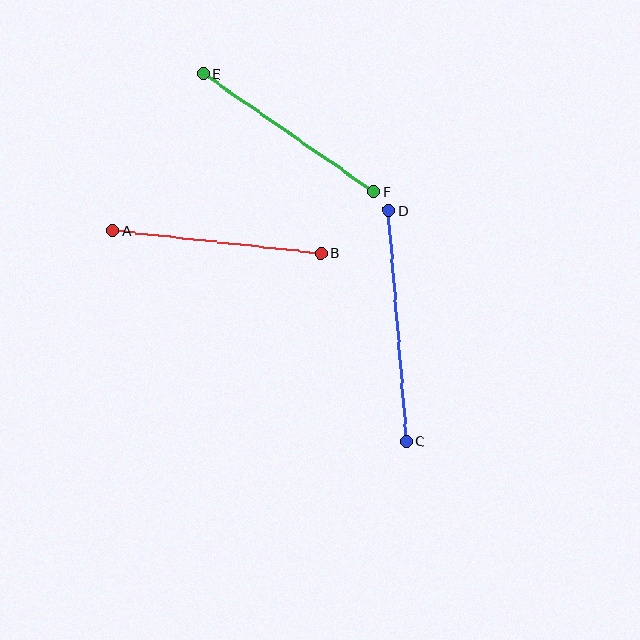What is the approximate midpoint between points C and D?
The midpoint is at approximately (397, 326) pixels.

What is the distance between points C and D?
The distance is approximately 231 pixels.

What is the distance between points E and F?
The distance is approximately 207 pixels.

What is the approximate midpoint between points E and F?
The midpoint is at approximately (289, 133) pixels.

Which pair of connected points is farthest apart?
Points C and D are farthest apart.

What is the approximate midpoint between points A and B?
The midpoint is at approximately (217, 242) pixels.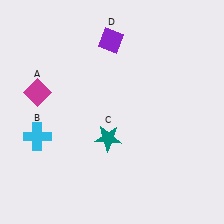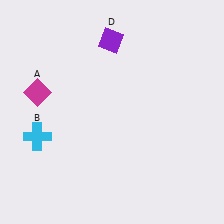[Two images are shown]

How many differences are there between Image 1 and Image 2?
There is 1 difference between the two images.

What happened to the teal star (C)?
The teal star (C) was removed in Image 2. It was in the bottom-left area of Image 1.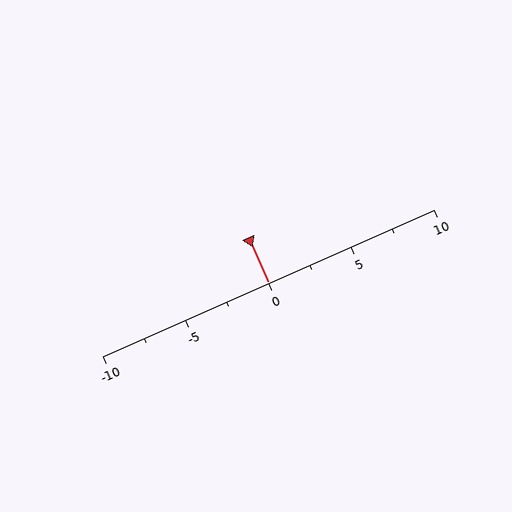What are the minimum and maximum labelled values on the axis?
The axis runs from -10 to 10.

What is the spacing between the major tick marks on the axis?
The major ticks are spaced 5 apart.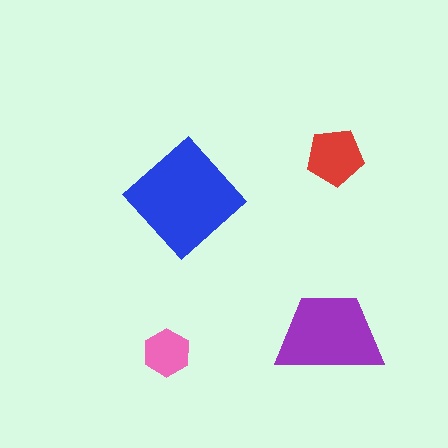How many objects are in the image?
There are 4 objects in the image.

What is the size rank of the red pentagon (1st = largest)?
3rd.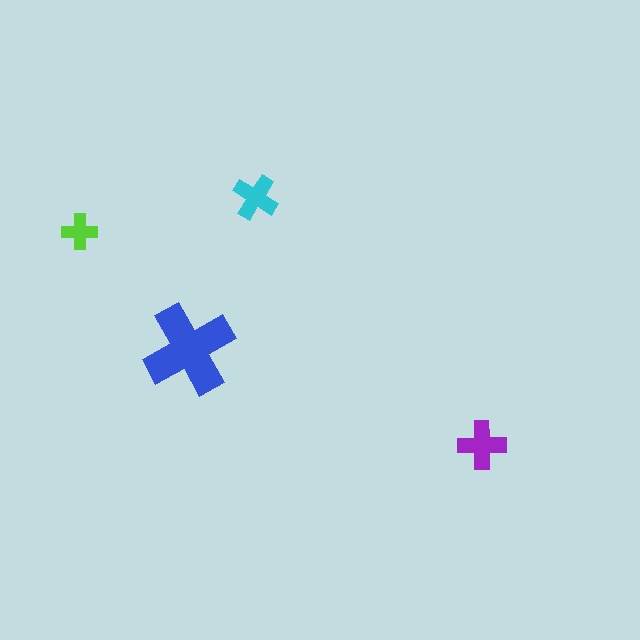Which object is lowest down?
The purple cross is bottommost.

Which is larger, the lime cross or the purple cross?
The purple one.